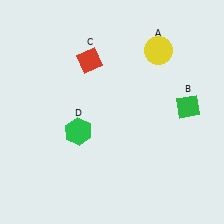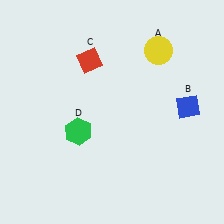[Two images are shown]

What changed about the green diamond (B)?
In Image 1, B is green. In Image 2, it changed to blue.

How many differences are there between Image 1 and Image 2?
There is 1 difference between the two images.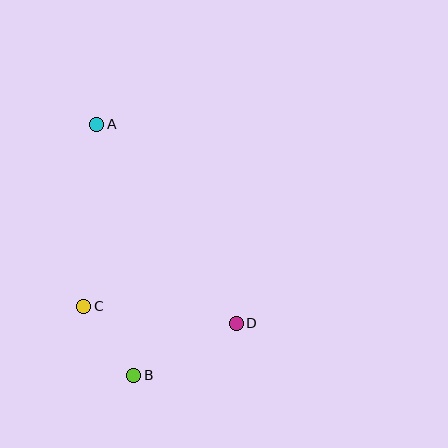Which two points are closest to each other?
Points B and C are closest to each other.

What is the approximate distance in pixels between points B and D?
The distance between B and D is approximately 115 pixels.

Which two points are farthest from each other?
Points A and B are farthest from each other.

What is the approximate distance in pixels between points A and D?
The distance between A and D is approximately 243 pixels.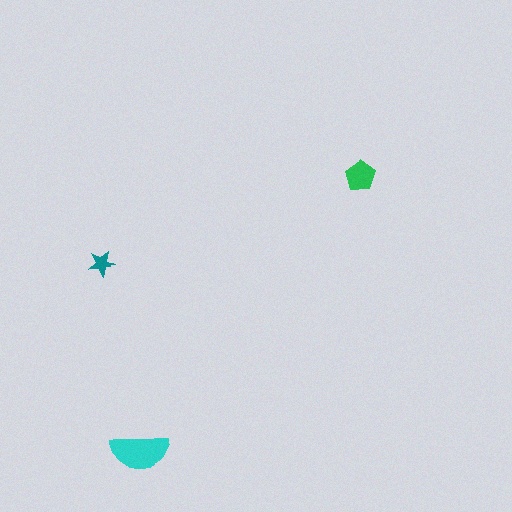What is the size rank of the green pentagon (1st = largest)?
2nd.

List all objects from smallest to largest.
The teal star, the green pentagon, the cyan semicircle.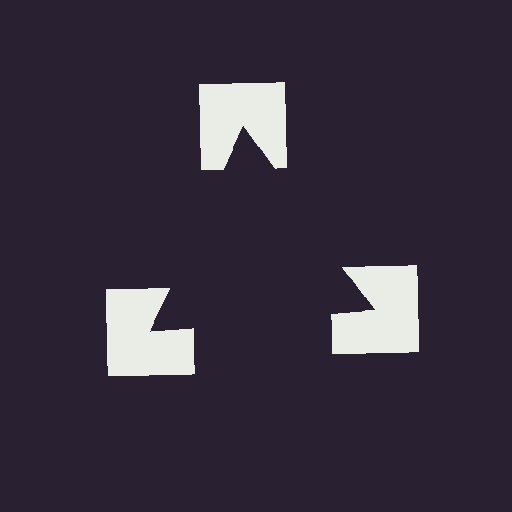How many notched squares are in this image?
There are 3 — one at each vertex of the illusory triangle.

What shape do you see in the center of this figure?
An illusory triangle — its edges are inferred from the aligned wedge cuts in the notched squares, not physically drawn.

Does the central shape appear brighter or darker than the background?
It typically appears slightly darker than the background, even though no actual brightness change is drawn.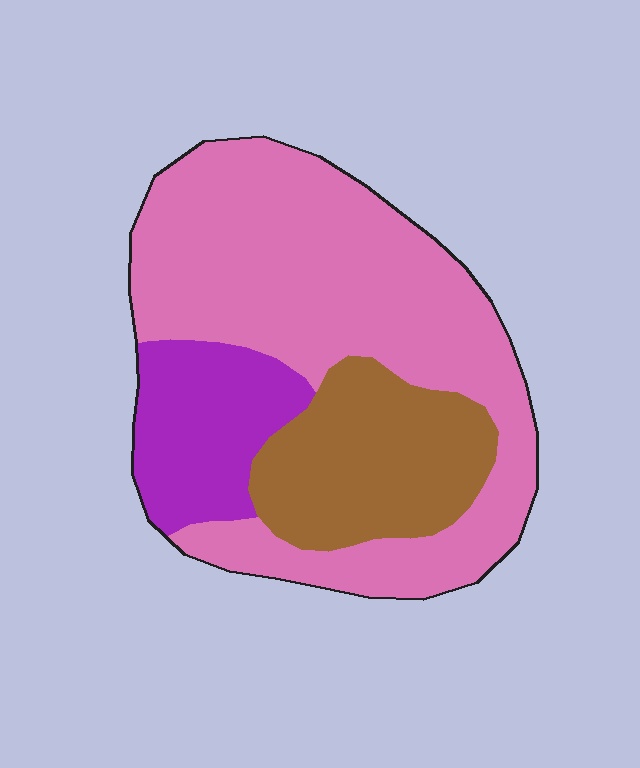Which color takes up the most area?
Pink, at roughly 60%.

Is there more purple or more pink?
Pink.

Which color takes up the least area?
Purple, at roughly 15%.